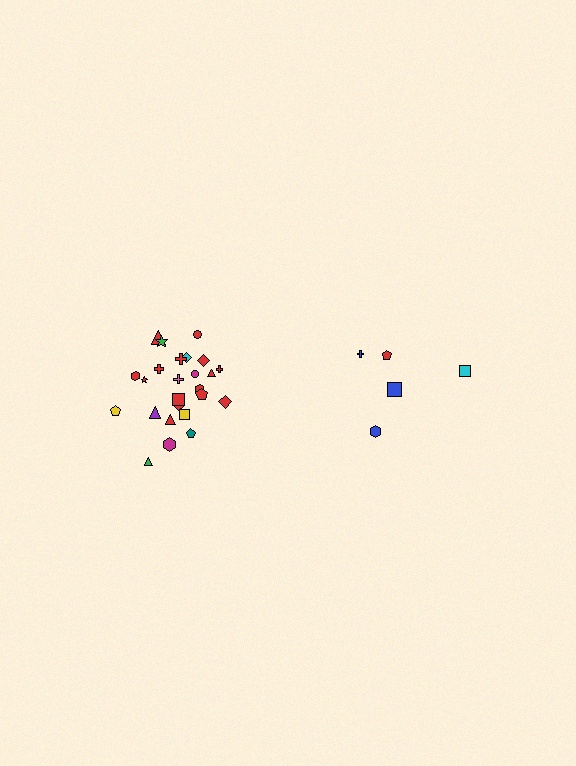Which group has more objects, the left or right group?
The left group.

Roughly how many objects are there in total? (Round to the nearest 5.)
Roughly 30 objects in total.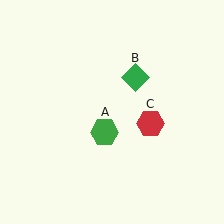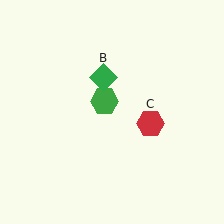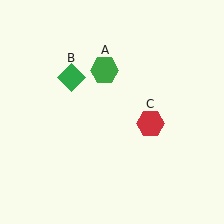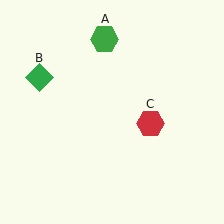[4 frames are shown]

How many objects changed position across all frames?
2 objects changed position: green hexagon (object A), green diamond (object B).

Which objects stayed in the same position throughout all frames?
Red hexagon (object C) remained stationary.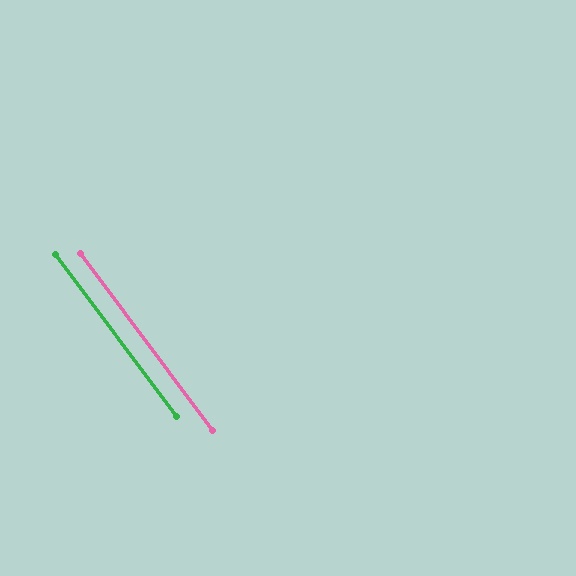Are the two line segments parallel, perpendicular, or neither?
Parallel — their directions differ by only 0.1°.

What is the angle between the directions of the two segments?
Approximately 0 degrees.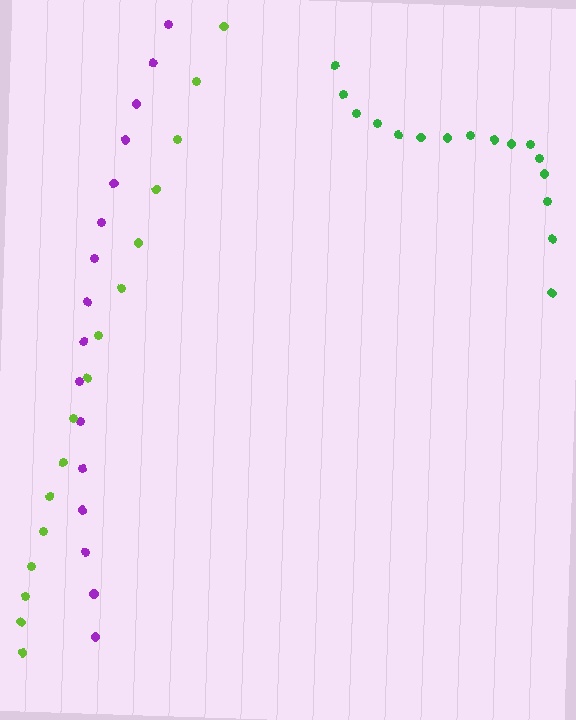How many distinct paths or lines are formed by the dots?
There are 3 distinct paths.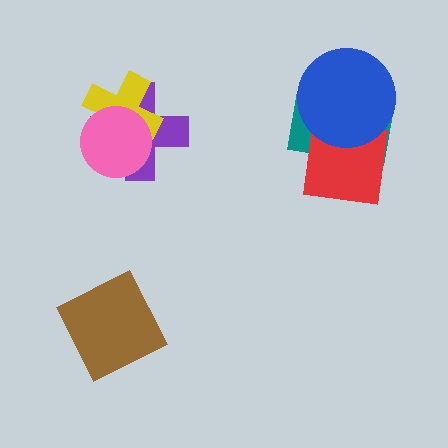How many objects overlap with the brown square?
0 objects overlap with the brown square.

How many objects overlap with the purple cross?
2 objects overlap with the purple cross.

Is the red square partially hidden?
Yes, it is partially covered by another shape.